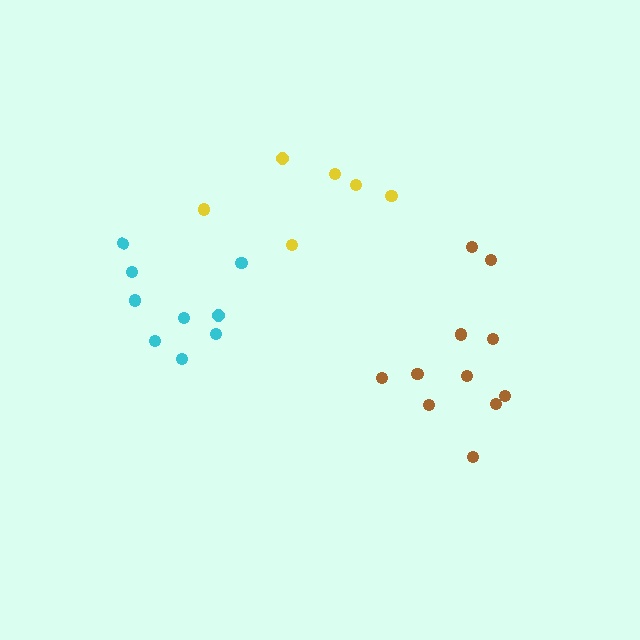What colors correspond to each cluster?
The clusters are colored: cyan, brown, yellow.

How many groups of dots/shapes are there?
There are 3 groups.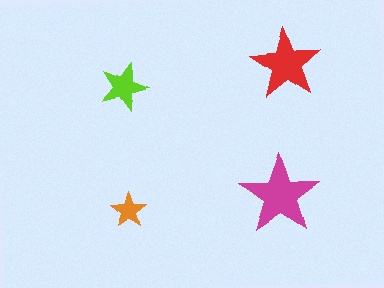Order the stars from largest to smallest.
the magenta one, the red one, the lime one, the orange one.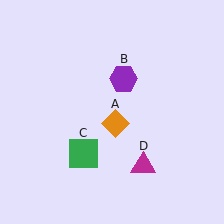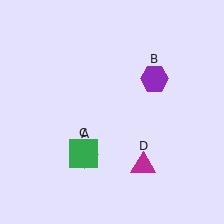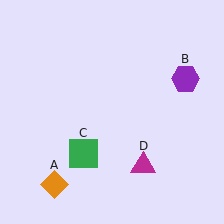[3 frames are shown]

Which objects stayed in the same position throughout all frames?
Green square (object C) and magenta triangle (object D) remained stationary.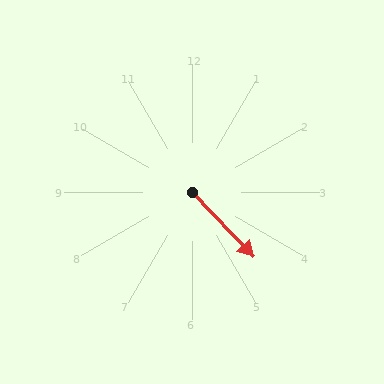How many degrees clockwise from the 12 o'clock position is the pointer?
Approximately 136 degrees.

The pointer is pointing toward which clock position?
Roughly 5 o'clock.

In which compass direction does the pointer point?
Southeast.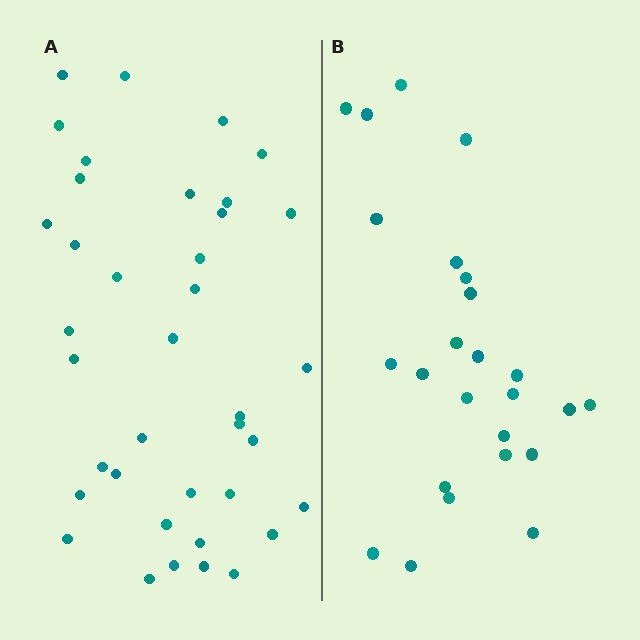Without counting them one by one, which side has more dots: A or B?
Region A (the left region) has more dots.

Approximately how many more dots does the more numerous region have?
Region A has approximately 15 more dots than region B.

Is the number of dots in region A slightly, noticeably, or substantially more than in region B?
Region A has substantially more. The ratio is roughly 1.5 to 1.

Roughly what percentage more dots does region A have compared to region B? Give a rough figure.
About 50% more.